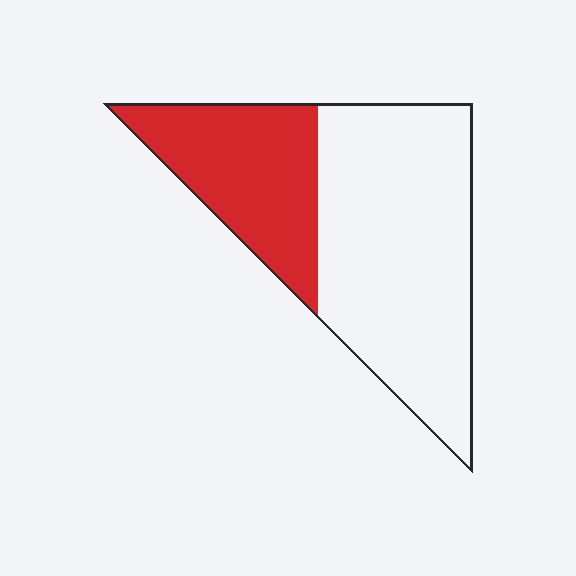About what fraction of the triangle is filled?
About one third (1/3).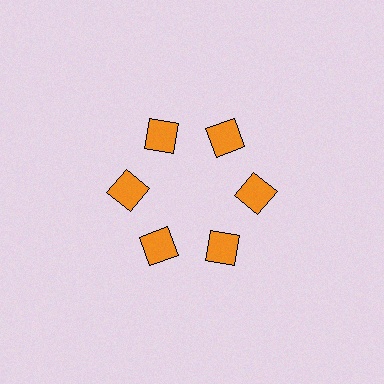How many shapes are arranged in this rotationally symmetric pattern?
There are 6 shapes, arranged in 6 groups of 1.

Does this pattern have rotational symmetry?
Yes, this pattern has 6-fold rotational symmetry. It looks the same after rotating 60 degrees around the center.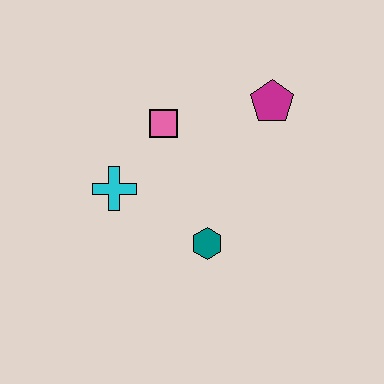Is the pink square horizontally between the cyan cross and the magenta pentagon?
Yes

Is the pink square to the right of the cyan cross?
Yes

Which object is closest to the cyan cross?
The pink square is closest to the cyan cross.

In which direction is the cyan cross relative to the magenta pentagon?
The cyan cross is to the left of the magenta pentagon.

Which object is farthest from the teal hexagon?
The magenta pentagon is farthest from the teal hexagon.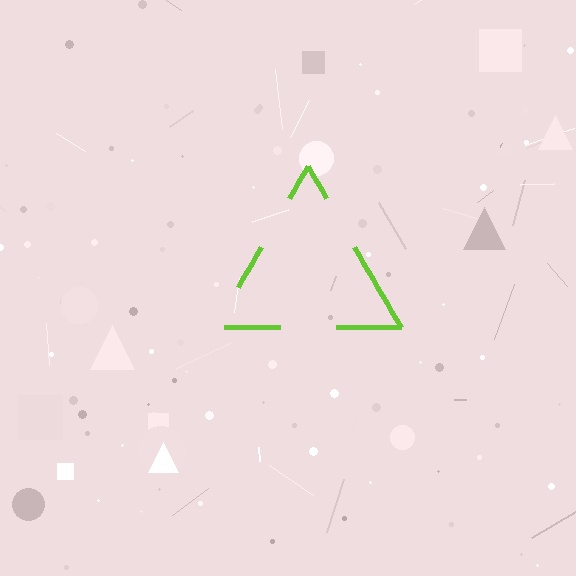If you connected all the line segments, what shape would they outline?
They would outline a triangle.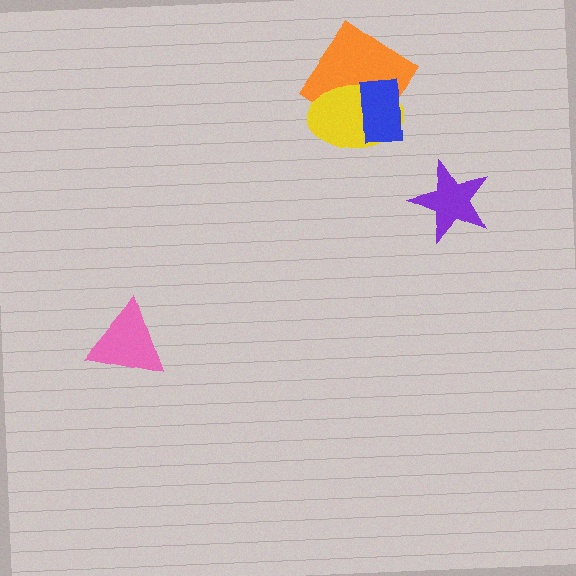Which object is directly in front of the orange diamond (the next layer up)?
The yellow ellipse is directly in front of the orange diamond.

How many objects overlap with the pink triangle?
0 objects overlap with the pink triangle.